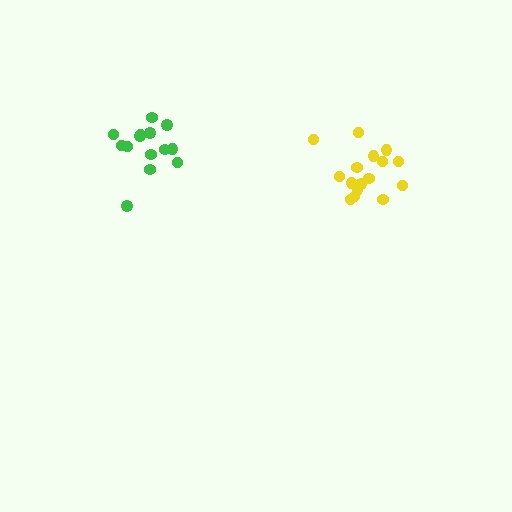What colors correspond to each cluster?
The clusters are colored: yellow, green.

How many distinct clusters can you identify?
There are 2 distinct clusters.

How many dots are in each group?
Group 1: 16 dots, Group 2: 14 dots (30 total).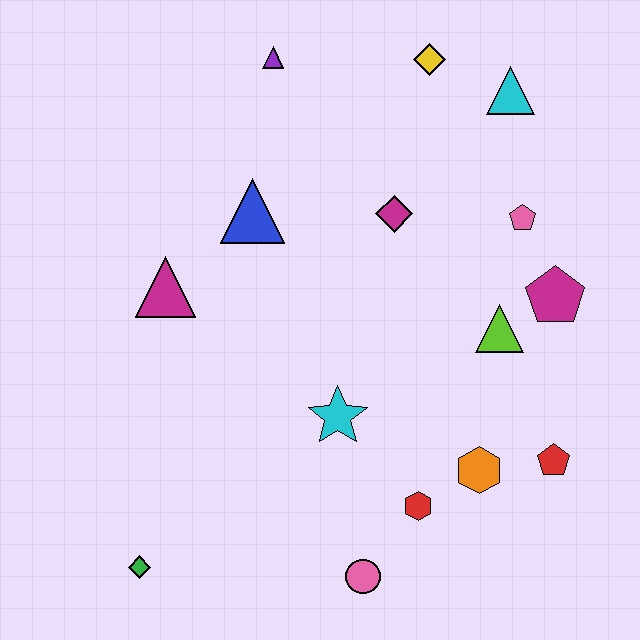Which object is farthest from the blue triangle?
The red pentagon is farthest from the blue triangle.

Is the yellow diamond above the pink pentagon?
Yes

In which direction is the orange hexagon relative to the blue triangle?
The orange hexagon is below the blue triangle.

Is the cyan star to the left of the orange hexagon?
Yes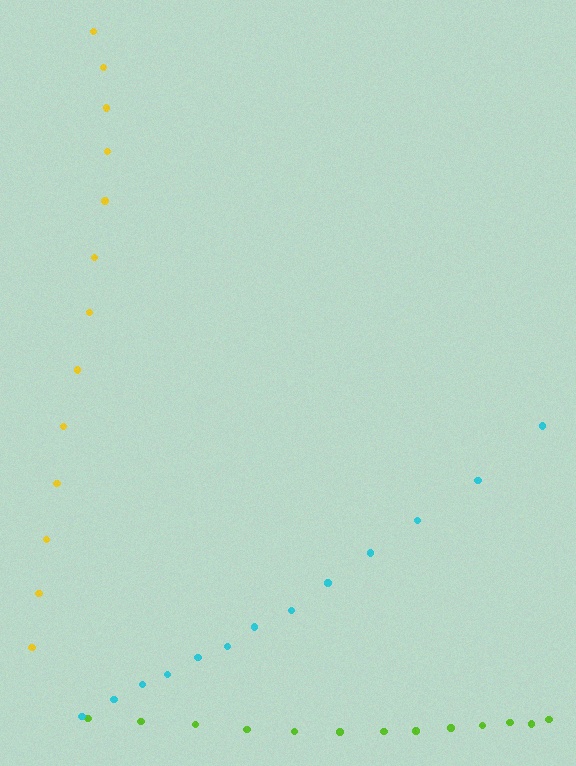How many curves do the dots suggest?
There are 3 distinct paths.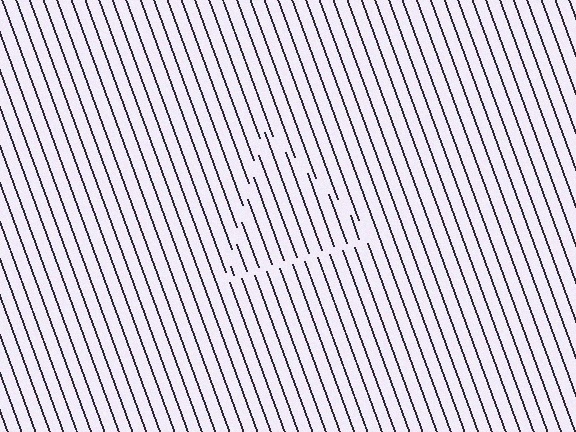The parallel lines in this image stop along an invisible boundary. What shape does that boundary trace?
An illusory triangle. The interior of the shape contains the same grating, shifted by half a period — the contour is defined by the phase discontinuity where line-ends from the inner and outer gratings abut.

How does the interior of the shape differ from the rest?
The interior of the shape contains the same grating, shifted by half a period — the contour is defined by the phase discontinuity where line-ends from the inner and outer gratings abut.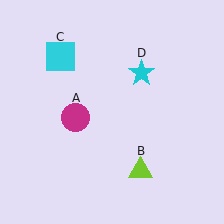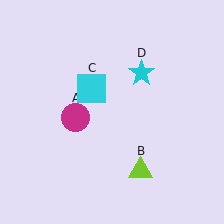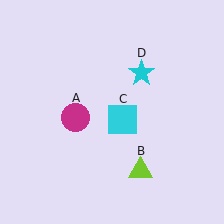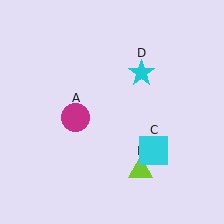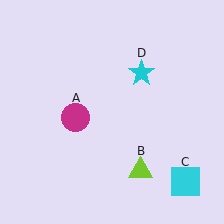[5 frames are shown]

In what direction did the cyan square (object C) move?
The cyan square (object C) moved down and to the right.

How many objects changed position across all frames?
1 object changed position: cyan square (object C).